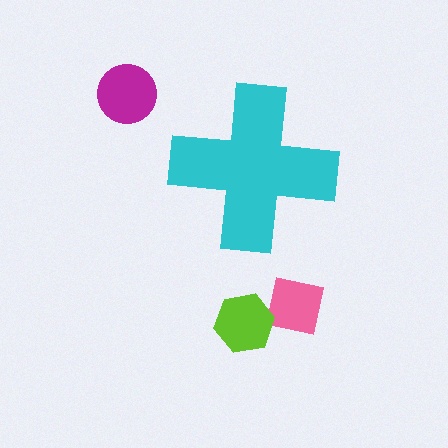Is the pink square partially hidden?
No, the pink square is fully visible.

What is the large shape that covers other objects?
A cyan cross.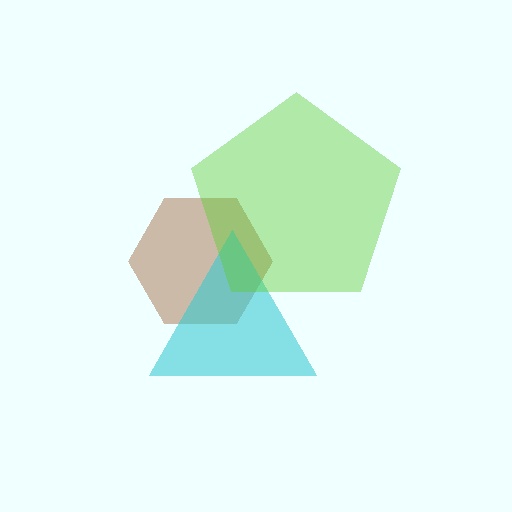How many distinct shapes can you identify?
There are 3 distinct shapes: a brown hexagon, a cyan triangle, a lime pentagon.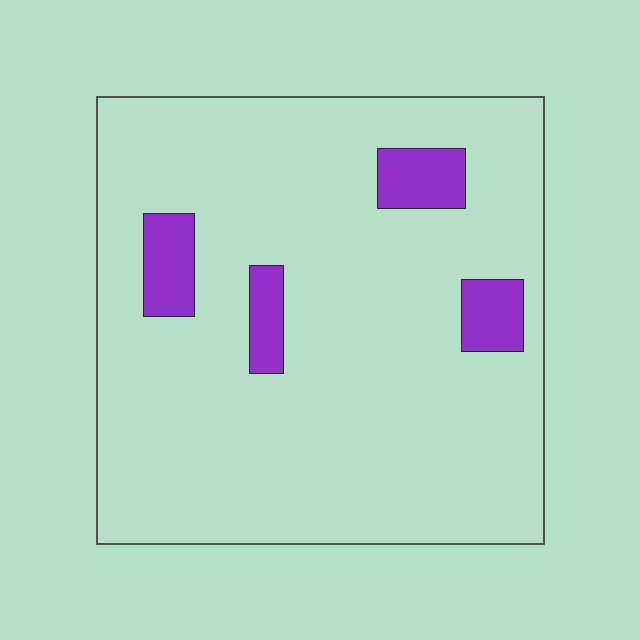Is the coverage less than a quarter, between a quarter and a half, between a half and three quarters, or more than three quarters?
Less than a quarter.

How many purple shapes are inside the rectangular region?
4.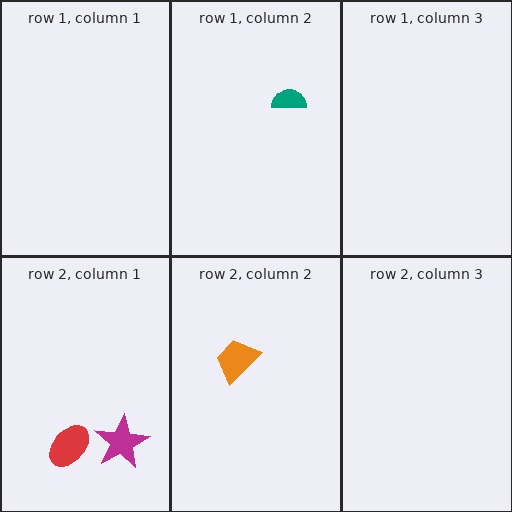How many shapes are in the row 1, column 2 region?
1.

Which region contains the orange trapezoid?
The row 2, column 2 region.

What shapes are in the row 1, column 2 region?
The teal semicircle.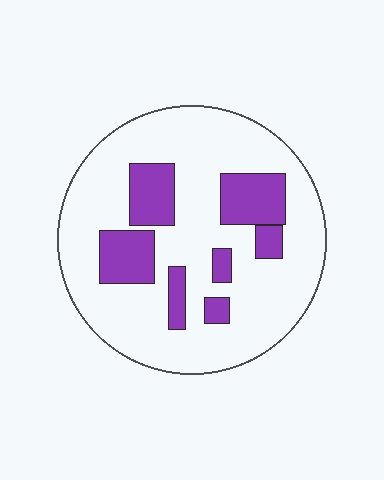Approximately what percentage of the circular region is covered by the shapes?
Approximately 20%.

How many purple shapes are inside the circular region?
7.